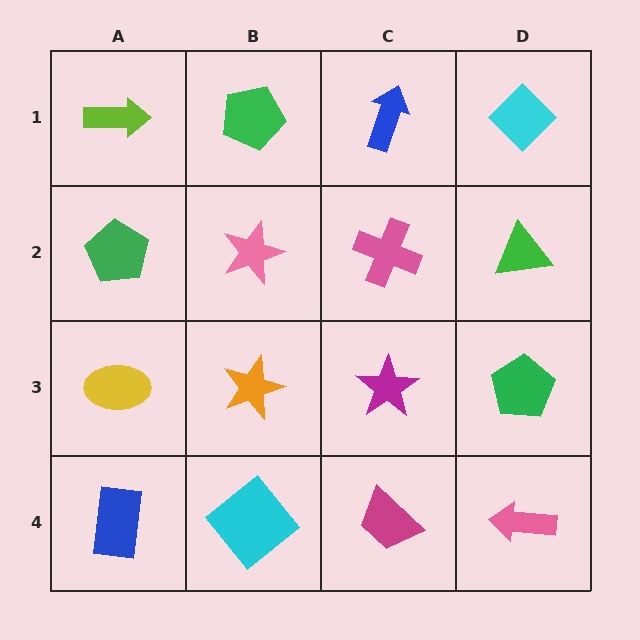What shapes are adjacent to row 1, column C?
A pink cross (row 2, column C), a green pentagon (row 1, column B), a cyan diamond (row 1, column D).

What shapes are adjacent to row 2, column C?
A blue arrow (row 1, column C), a magenta star (row 3, column C), a pink star (row 2, column B), a green triangle (row 2, column D).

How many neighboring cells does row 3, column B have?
4.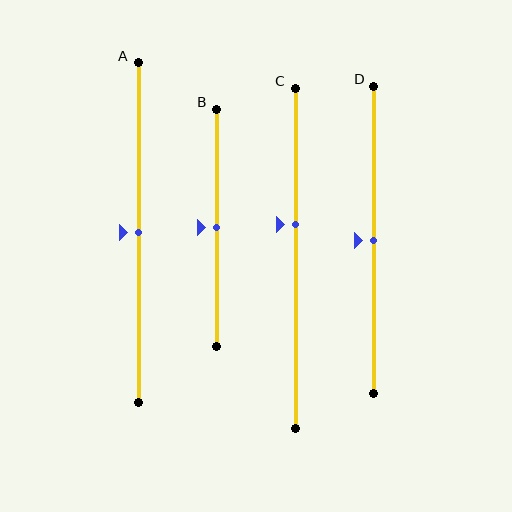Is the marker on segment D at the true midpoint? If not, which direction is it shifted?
Yes, the marker on segment D is at the true midpoint.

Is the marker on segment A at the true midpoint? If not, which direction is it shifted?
Yes, the marker on segment A is at the true midpoint.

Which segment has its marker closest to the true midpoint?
Segment A has its marker closest to the true midpoint.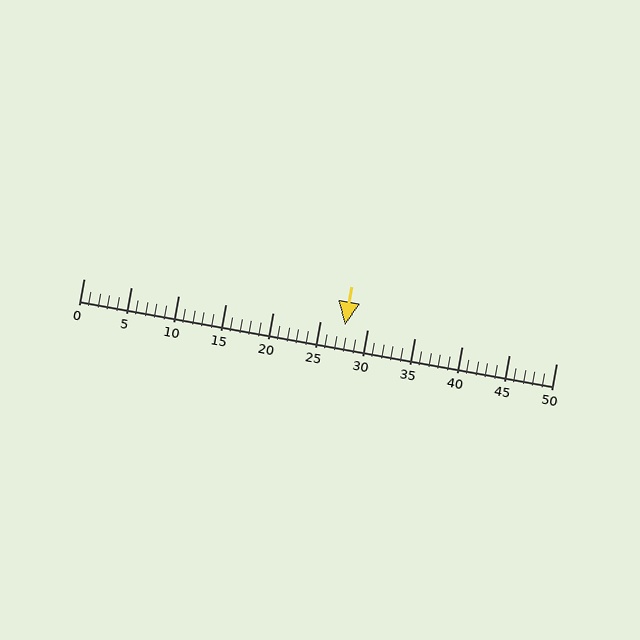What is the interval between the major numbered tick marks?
The major tick marks are spaced 5 units apart.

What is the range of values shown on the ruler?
The ruler shows values from 0 to 50.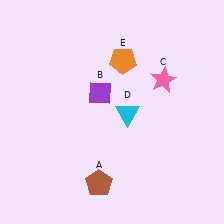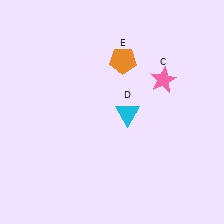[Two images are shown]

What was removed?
The purple diamond (B), the brown pentagon (A) were removed in Image 2.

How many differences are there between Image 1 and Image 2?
There are 2 differences between the two images.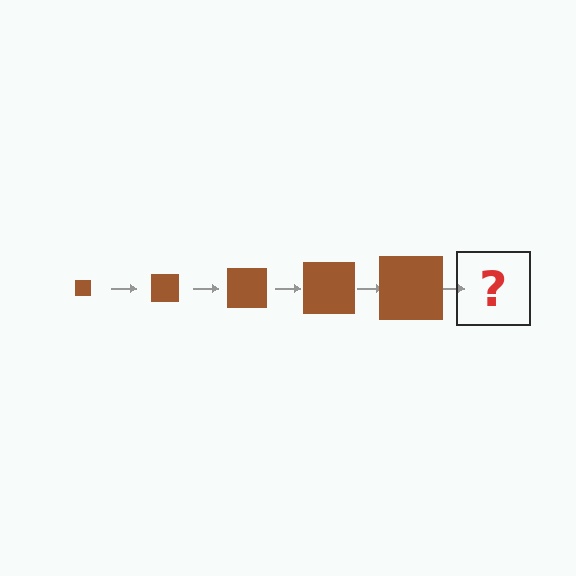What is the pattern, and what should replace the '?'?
The pattern is that the square gets progressively larger each step. The '?' should be a brown square, larger than the previous one.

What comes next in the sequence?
The next element should be a brown square, larger than the previous one.